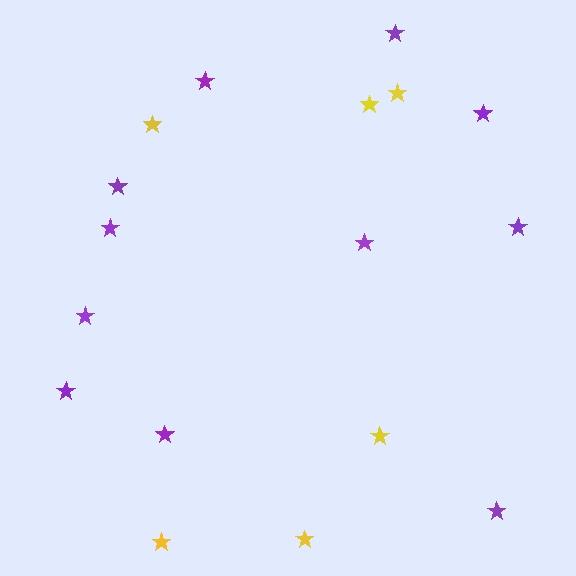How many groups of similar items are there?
There are 2 groups: one group of purple stars (11) and one group of yellow stars (6).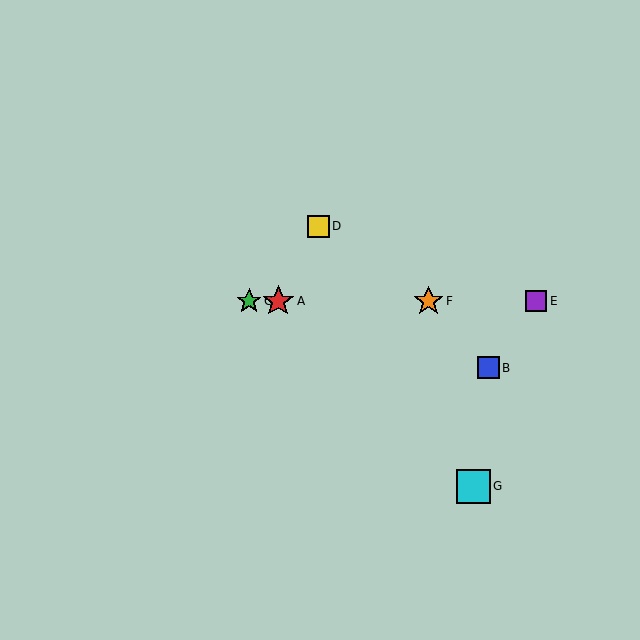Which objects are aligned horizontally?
Objects A, C, E, F are aligned horizontally.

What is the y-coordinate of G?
Object G is at y≈486.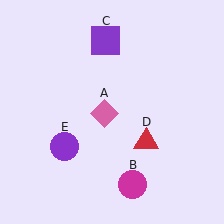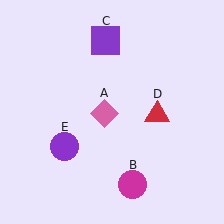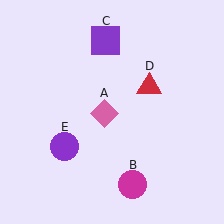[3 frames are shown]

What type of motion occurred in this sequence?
The red triangle (object D) rotated counterclockwise around the center of the scene.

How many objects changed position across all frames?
1 object changed position: red triangle (object D).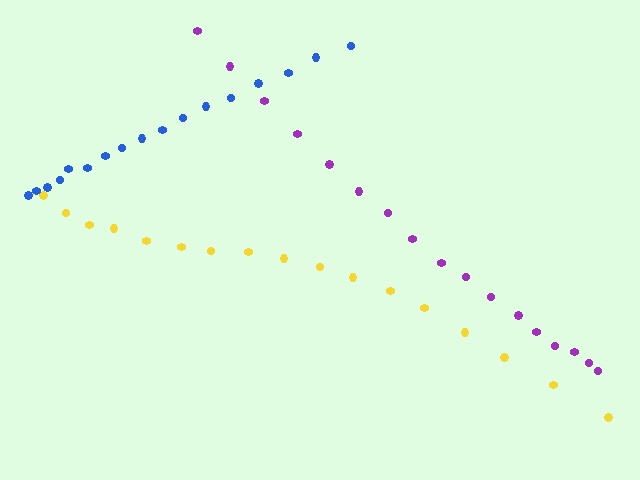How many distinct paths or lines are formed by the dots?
There are 3 distinct paths.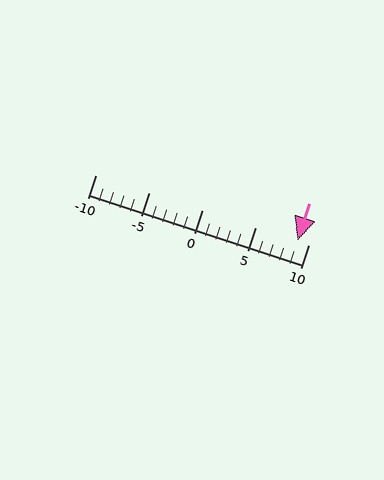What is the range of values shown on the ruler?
The ruler shows values from -10 to 10.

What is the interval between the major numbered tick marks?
The major tick marks are spaced 5 units apart.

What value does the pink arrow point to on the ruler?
The pink arrow points to approximately 9.